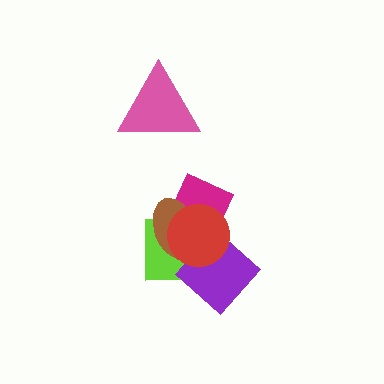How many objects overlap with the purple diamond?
4 objects overlap with the purple diamond.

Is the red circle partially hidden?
No, no other shape covers it.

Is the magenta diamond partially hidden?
Yes, it is partially covered by another shape.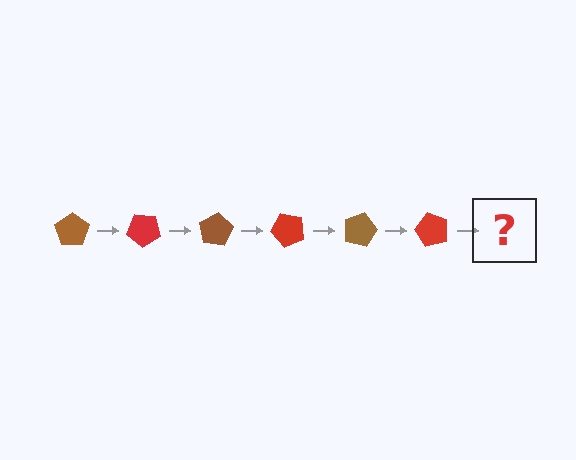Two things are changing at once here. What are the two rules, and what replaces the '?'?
The two rules are that it rotates 40 degrees each step and the color cycles through brown and red. The '?' should be a brown pentagon, rotated 240 degrees from the start.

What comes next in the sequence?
The next element should be a brown pentagon, rotated 240 degrees from the start.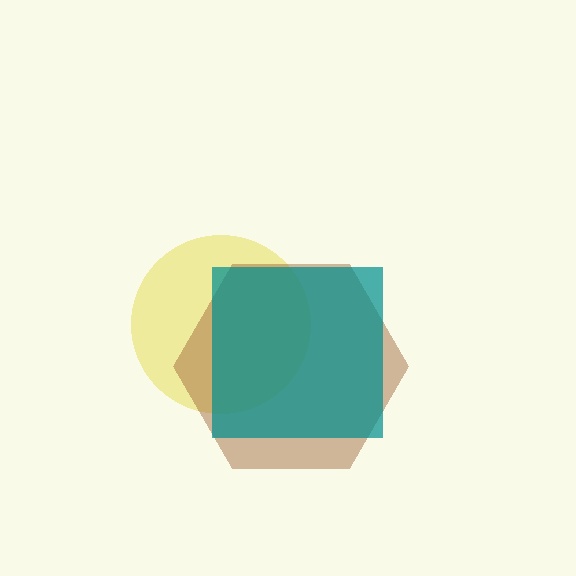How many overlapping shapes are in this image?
There are 3 overlapping shapes in the image.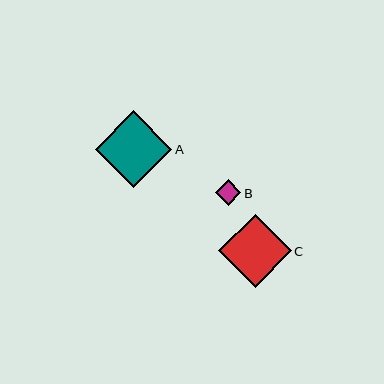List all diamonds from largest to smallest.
From largest to smallest: A, C, B.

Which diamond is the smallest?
Diamond B is the smallest with a size of approximately 25 pixels.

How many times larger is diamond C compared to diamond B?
Diamond C is approximately 2.8 times the size of diamond B.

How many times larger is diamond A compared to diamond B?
Diamond A is approximately 3.0 times the size of diamond B.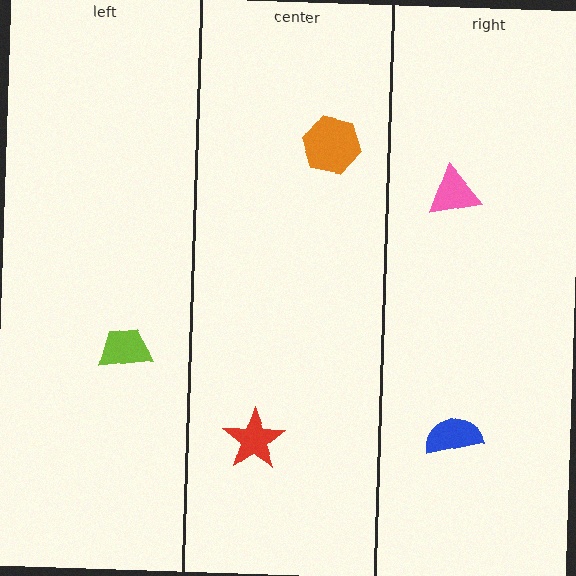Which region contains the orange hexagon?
The center region.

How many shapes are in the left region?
1.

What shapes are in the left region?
The lime trapezoid.